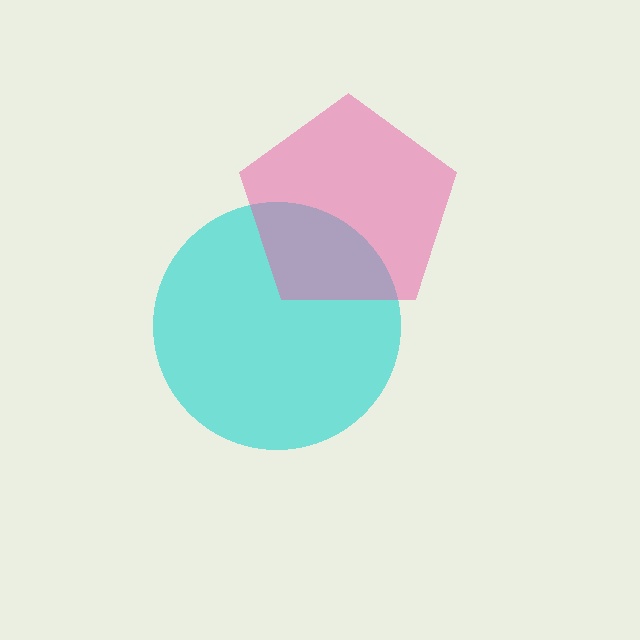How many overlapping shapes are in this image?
There are 2 overlapping shapes in the image.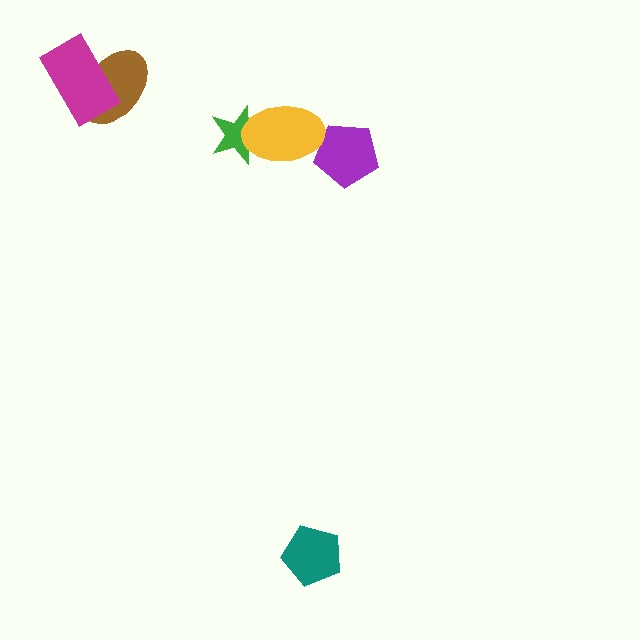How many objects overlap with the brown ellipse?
1 object overlaps with the brown ellipse.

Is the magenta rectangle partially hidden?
No, no other shape covers it.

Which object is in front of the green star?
The yellow ellipse is in front of the green star.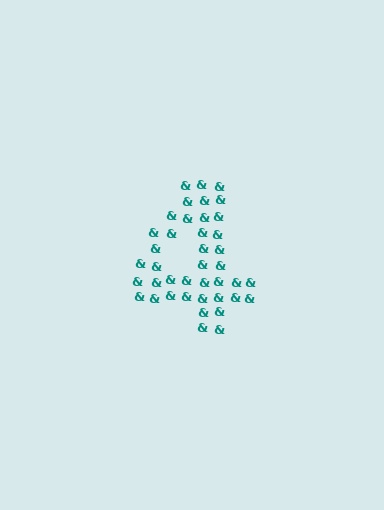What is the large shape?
The large shape is the digit 4.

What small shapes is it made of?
It is made of small ampersands.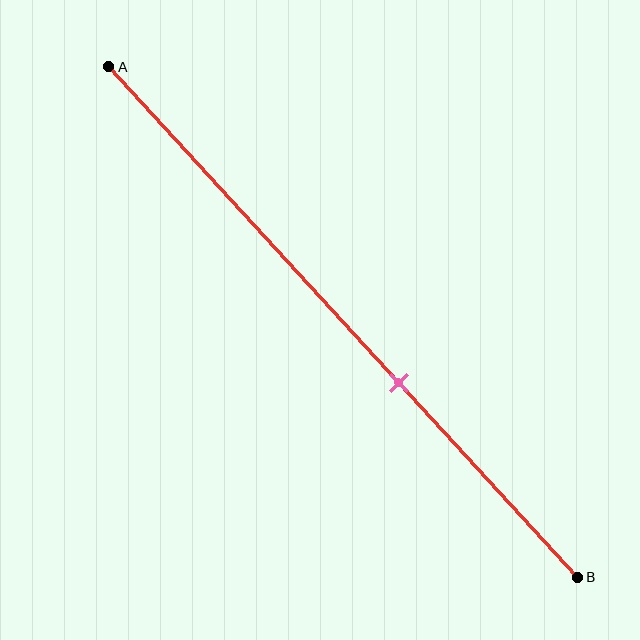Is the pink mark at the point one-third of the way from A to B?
No, the mark is at about 60% from A, not at the 33% one-third point.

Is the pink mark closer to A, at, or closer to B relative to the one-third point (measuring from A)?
The pink mark is closer to point B than the one-third point of segment AB.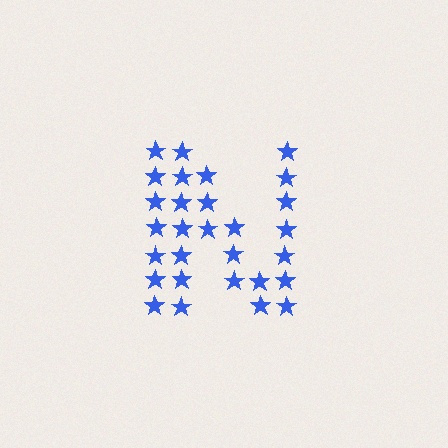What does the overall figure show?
The overall figure shows the letter N.